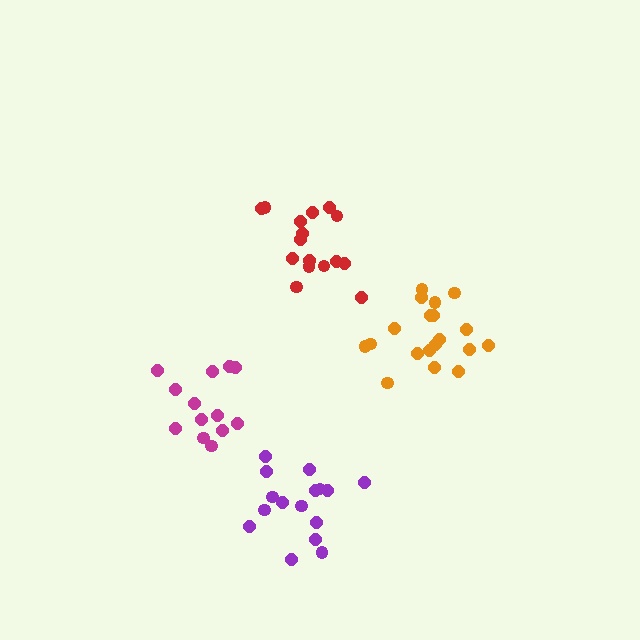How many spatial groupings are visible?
There are 4 spatial groupings.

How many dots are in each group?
Group 1: 19 dots, Group 2: 16 dots, Group 3: 13 dots, Group 4: 16 dots (64 total).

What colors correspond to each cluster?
The clusters are colored: orange, red, magenta, purple.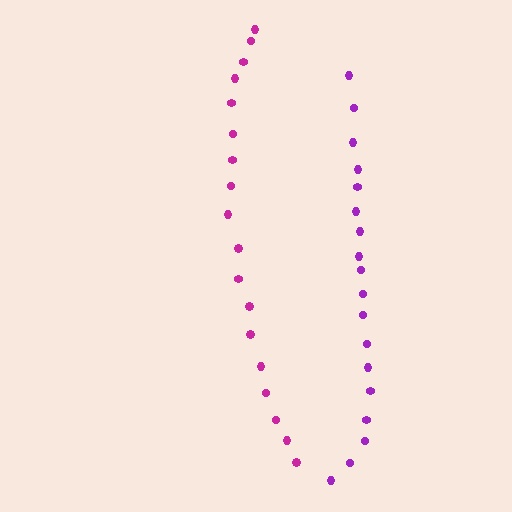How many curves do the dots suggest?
There are 2 distinct paths.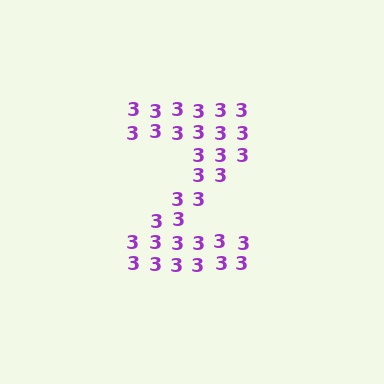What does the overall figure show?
The overall figure shows the letter Z.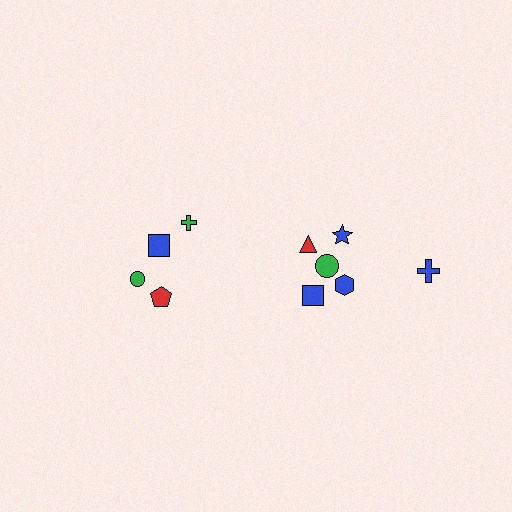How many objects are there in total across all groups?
There are 10 objects.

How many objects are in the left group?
There are 4 objects.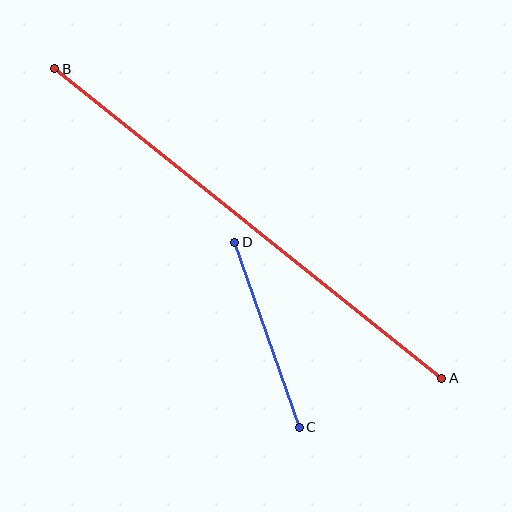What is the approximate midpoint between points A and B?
The midpoint is at approximately (248, 224) pixels.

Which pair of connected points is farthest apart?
Points A and B are farthest apart.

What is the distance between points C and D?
The distance is approximately 196 pixels.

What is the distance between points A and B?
The distance is approximately 495 pixels.